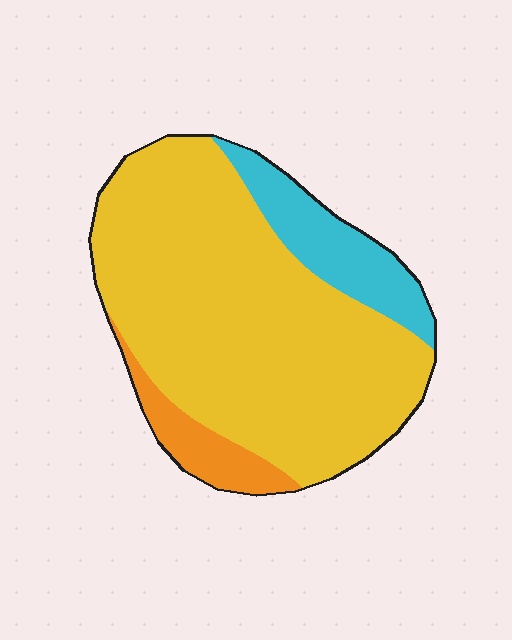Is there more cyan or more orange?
Cyan.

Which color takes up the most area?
Yellow, at roughly 75%.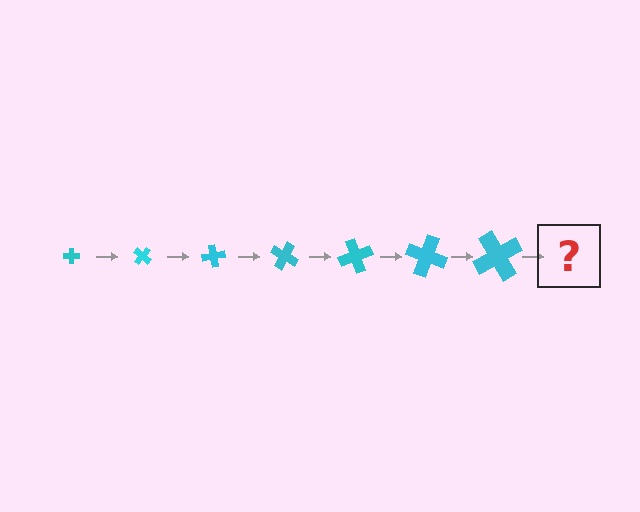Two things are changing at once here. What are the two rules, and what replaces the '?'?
The two rules are that the cross grows larger each step and it rotates 40 degrees each step. The '?' should be a cross, larger than the previous one and rotated 280 degrees from the start.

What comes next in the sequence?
The next element should be a cross, larger than the previous one and rotated 280 degrees from the start.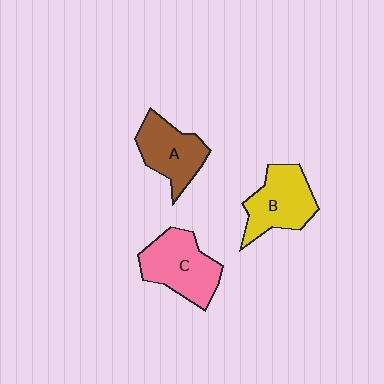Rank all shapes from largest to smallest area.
From largest to smallest: C (pink), B (yellow), A (brown).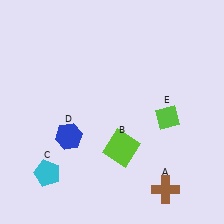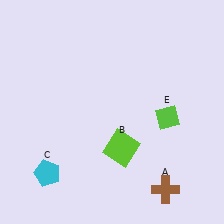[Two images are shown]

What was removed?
The blue hexagon (D) was removed in Image 2.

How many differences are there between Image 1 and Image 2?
There is 1 difference between the two images.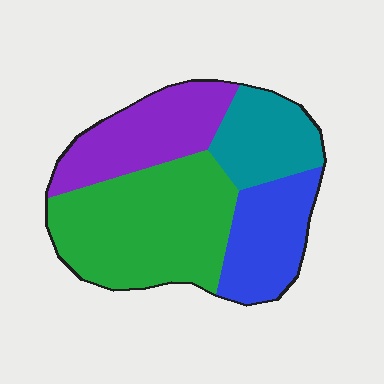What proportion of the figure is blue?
Blue takes up between a sixth and a third of the figure.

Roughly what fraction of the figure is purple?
Purple takes up about one quarter (1/4) of the figure.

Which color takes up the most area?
Green, at roughly 40%.